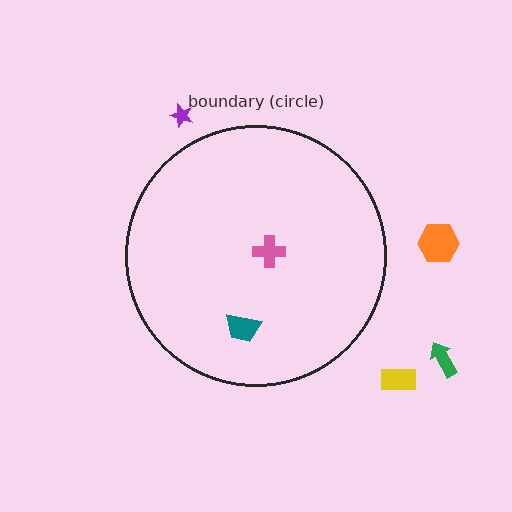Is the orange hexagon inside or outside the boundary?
Outside.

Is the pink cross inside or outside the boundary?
Inside.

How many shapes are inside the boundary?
2 inside, 4 outside.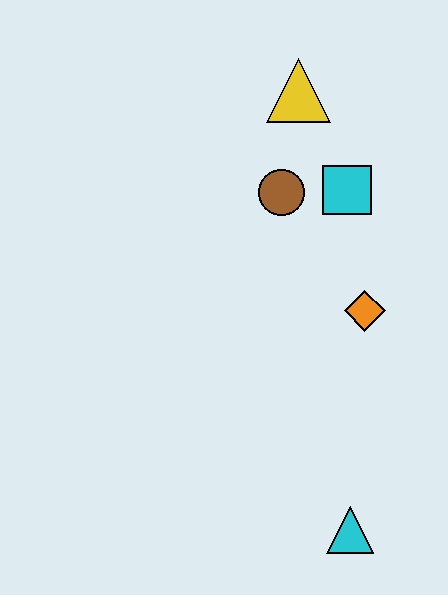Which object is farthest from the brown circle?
The cyan triangle is farthest from the brown circle.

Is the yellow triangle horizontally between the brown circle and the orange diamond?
Yes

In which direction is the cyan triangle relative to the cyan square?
The cyan triangle is below the cyan square.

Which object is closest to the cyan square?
The brown circle is closest to the cyan square.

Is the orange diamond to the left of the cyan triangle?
No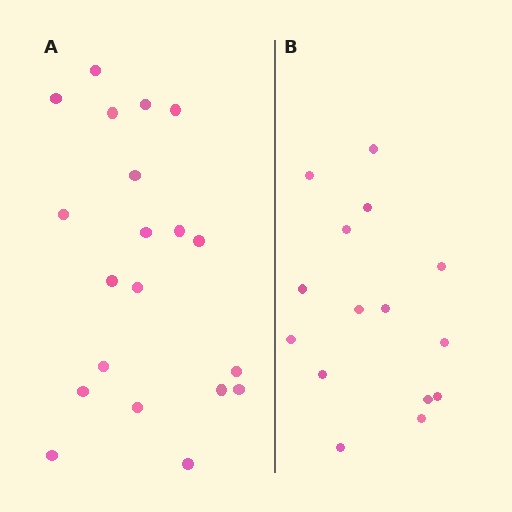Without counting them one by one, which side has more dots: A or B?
Region A (the left region) has more dots.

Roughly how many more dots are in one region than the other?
Region A has about 5 more dots than region B.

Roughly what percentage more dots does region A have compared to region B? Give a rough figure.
About 35% more.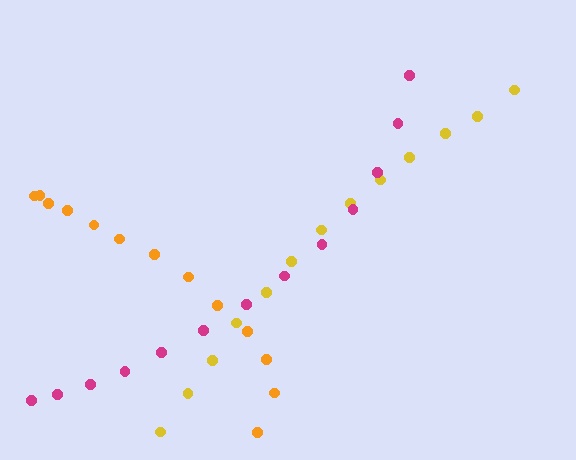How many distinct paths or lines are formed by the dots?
There are 3 distinct paths.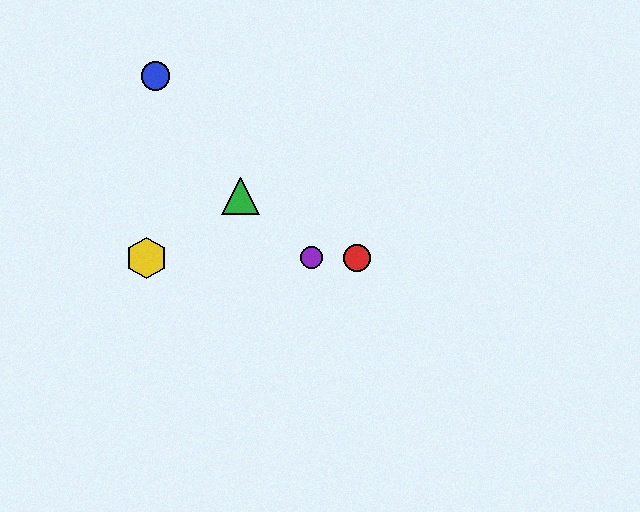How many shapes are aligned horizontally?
3 shapes (the red circle, the yellow hexagon, the purple circle) are aligned horizontally.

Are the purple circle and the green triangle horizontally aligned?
No, the purple circle is at y≈258 and the green triangle is at y≈196.